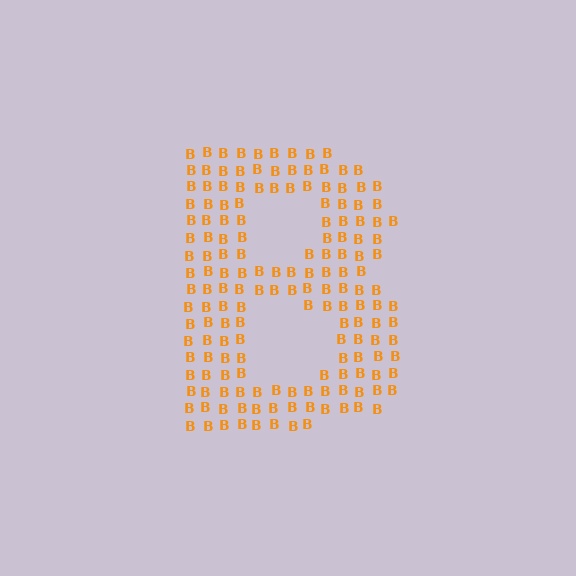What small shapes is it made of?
It is made of small letter B's.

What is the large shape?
The large shape is the letter B.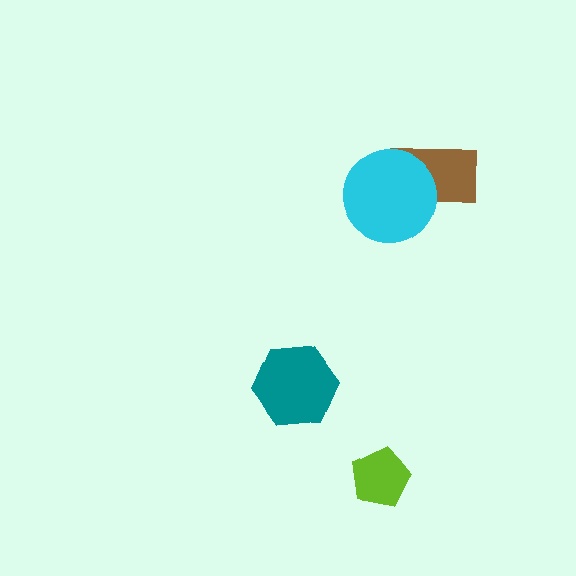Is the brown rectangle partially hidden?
Yes, it is partially covered by another shape.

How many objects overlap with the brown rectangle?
1 object overlaps with the brown rectangle.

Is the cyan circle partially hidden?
No, no other shape covers it.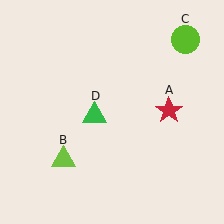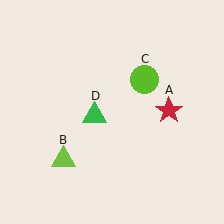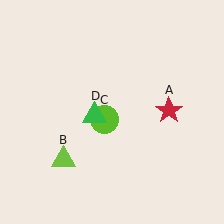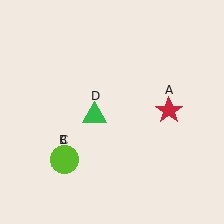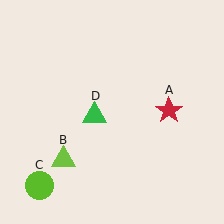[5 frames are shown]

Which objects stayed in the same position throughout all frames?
Red star (object A) and lime triangle (object B) and green triangle (object D) remained stationary.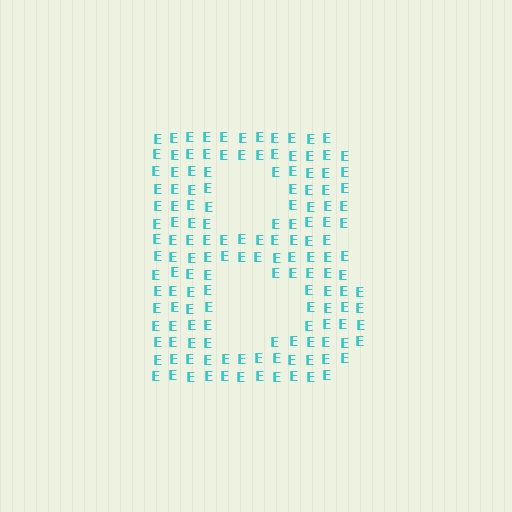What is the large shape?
The large shape is the letter B.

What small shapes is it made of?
It is made of small letter E's.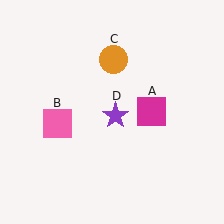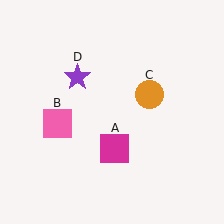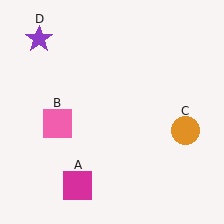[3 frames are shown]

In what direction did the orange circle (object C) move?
The orange circle (object C) moved down and to the right.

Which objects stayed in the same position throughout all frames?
Pink square (object B) remained stationary.